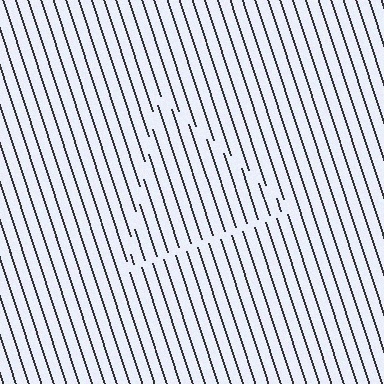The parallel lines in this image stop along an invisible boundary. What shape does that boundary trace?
An illusory triangle. The interior of the shape contains the same grating, shifted by half a period — the contour is defined by the phase discontinuity where line-ends from the inner and outer gratings abut.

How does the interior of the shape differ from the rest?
The interior of the shape contains the same grating, shifted by half a period — the contour is defined by the phase discontinuity where line-ends from the inner and outer gratings abut.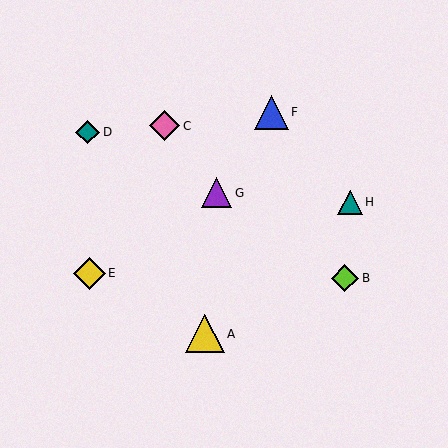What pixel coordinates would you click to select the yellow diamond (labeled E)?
Click at (89, 273) to select the yellow diamond E.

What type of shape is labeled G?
Shape G is a purple triangle.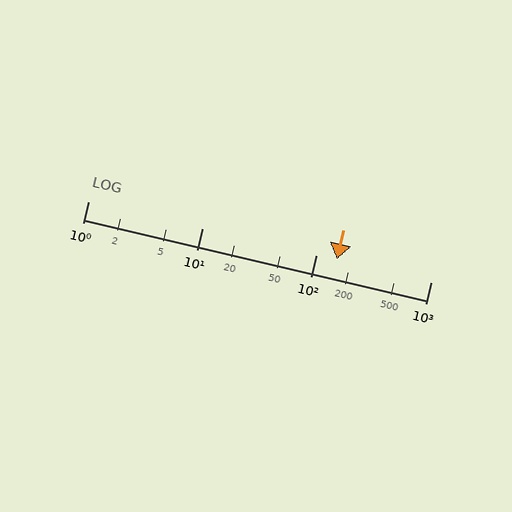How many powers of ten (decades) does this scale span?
The scale spans 3 decades, from 1 to 1000.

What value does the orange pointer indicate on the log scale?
The pointer indicates approximately 150.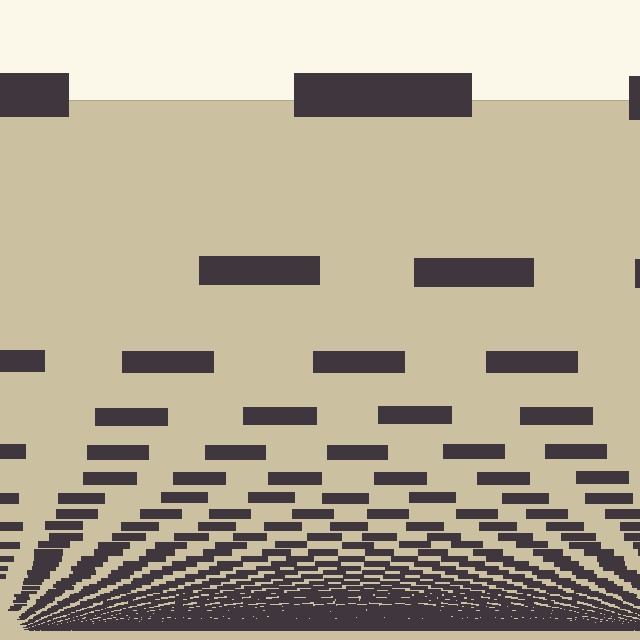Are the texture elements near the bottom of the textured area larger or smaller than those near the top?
Smaller. The gradient is inverted — elements near the bottom are smaller and denser.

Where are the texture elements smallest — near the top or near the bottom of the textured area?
Near the bottom.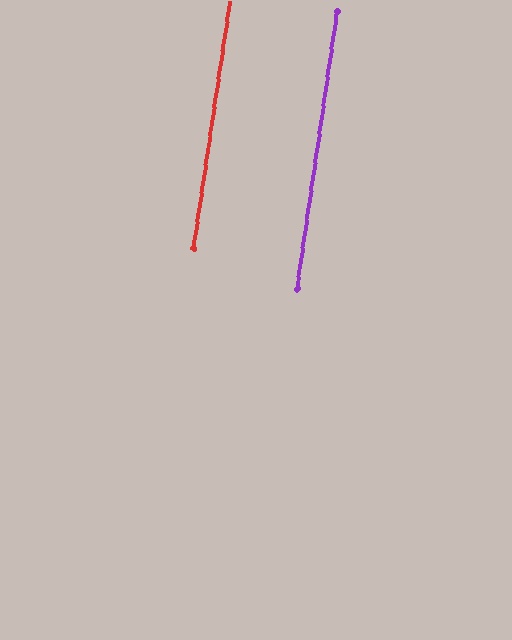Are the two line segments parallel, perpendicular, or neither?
Parallel — their directions differ by only 0.1°.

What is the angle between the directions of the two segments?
Approximately 0 degrees.